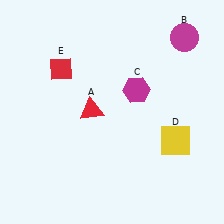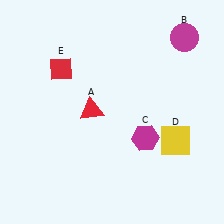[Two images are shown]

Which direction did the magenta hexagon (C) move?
The magenta hexagon (C) moved down.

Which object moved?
The magenta hexagon (C) moved down.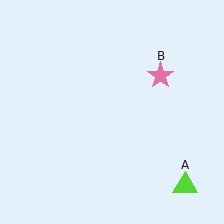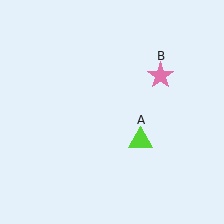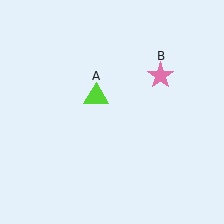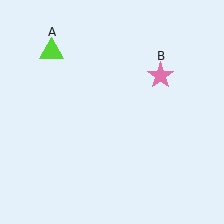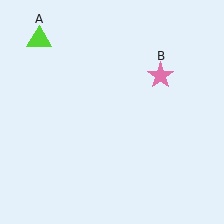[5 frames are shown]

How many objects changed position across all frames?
1 object changed position: lime triangle (object A).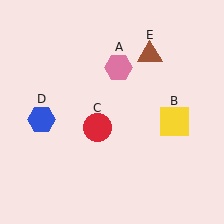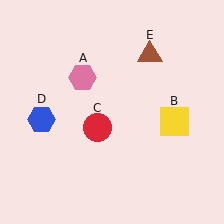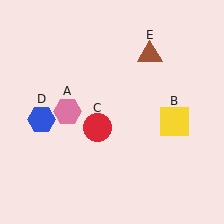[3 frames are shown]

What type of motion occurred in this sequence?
The pink hexagon (object A) rotated counterclockwise around the center of the scene.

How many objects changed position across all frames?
1 object changed position: pink hexagon (object A).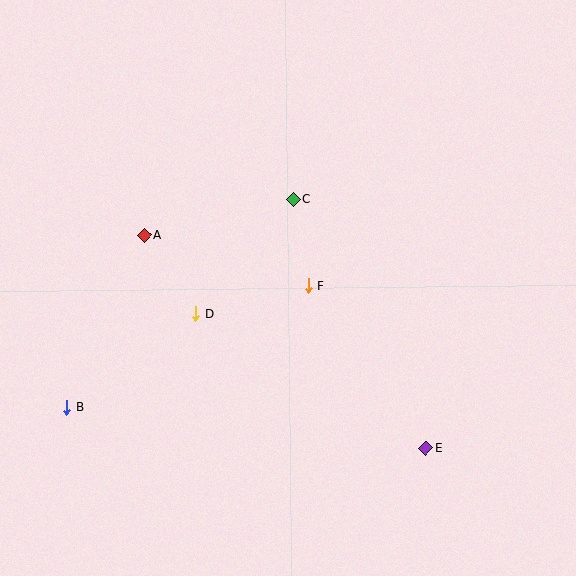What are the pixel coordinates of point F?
Point F is at (308, 286).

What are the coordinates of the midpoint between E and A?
The midpoint between E and A is at (285, 342).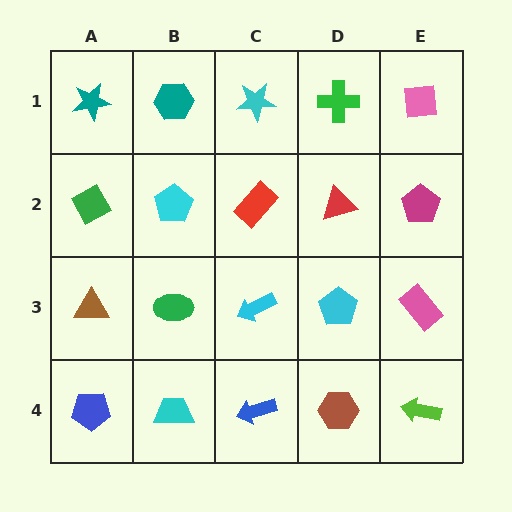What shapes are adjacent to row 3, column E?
A magenta pentagon (row 2, column E), a lime arrow (row 4, column E), a cyan pentagon (row 3, column D).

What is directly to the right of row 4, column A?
A cyan trapezoid.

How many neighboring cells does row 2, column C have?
4.